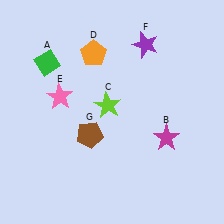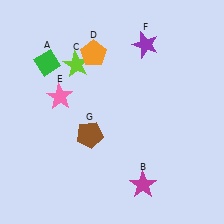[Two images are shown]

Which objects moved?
The objects that moved are: the magenta star (B), the lime star (C).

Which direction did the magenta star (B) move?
The magenta star (B) moved down.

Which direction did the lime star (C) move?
The lime star (C) moved up.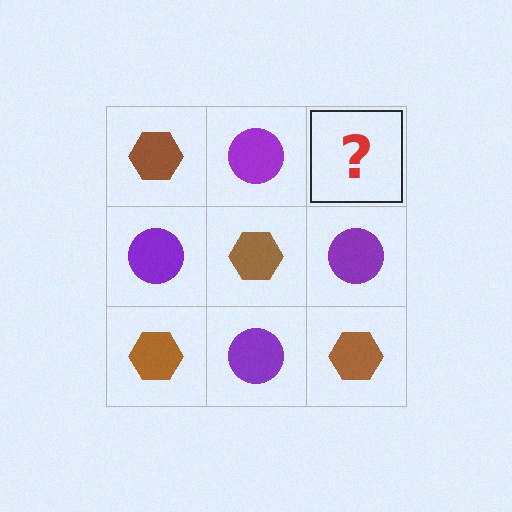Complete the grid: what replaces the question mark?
The question mark should be replaced with a brown hexagon.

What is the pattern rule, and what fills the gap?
The rule is that it alternates brown hexagon and purple circle in a checkerboard pattern. The gap should be filled with a brown hexagon.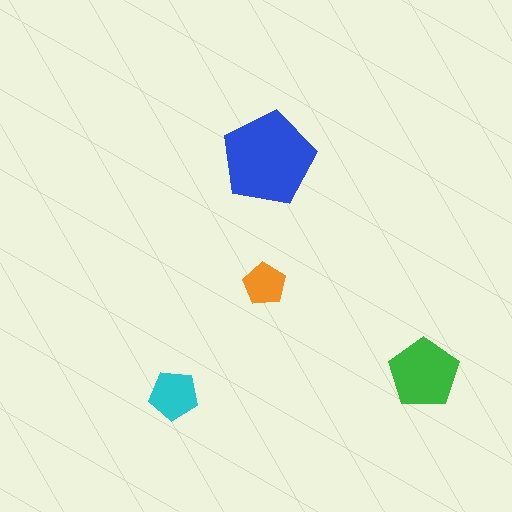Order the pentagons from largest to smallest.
the blue one, the green one, the cyan one, the orange one.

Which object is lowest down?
The cyan pentagon is bottommost.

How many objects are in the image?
There are 4 objects in the image.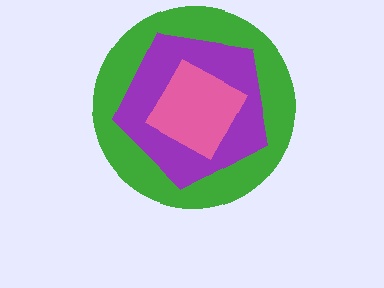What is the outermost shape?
The green circle.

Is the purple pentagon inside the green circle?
Yes.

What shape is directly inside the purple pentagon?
The pink square.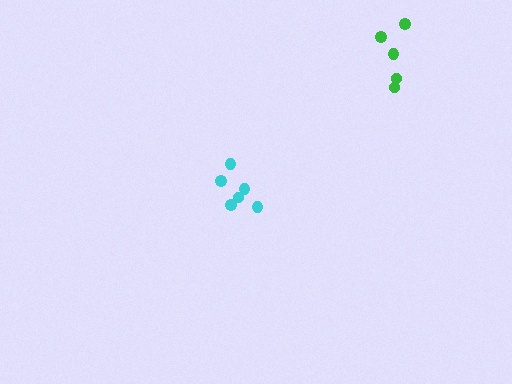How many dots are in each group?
Group 1: 5 dots, Group 2: 6 dots (11 total).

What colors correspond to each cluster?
The clusters are colored: green, cyan.